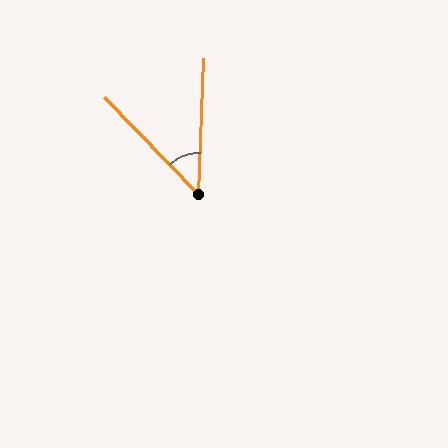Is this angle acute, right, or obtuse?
It is acute.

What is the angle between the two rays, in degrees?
Approximately 46 degrees.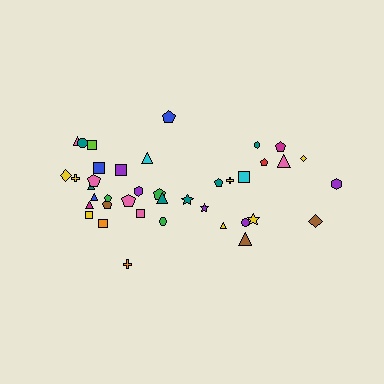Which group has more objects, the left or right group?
The left group.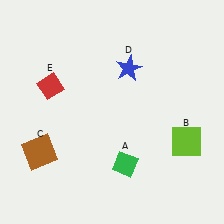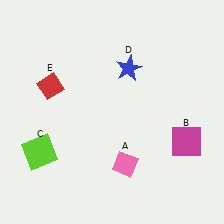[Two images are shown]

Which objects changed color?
A changed from green to pink. B changed from lime to magenta. C changed from brown to lime.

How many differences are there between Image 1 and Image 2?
There are 3 differences between the two images.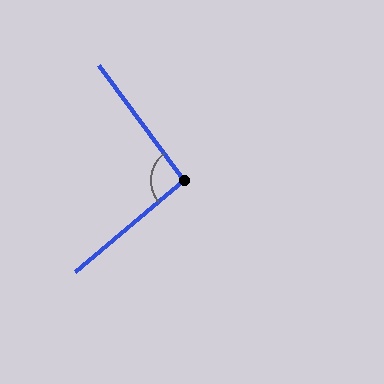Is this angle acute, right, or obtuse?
It is approximately a right angle.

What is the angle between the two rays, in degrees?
Approximately 94 degrees.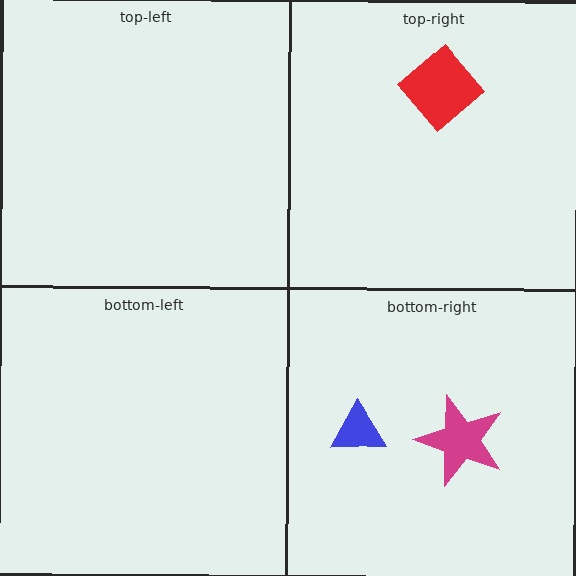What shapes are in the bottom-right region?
The magenta star, the blue triangle.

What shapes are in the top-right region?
The red diamond.